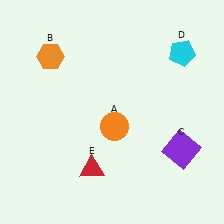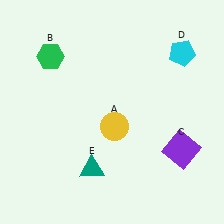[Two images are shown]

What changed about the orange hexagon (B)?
In Image 1, B is orange. In Image 2, it changed to green.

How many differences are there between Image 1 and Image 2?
There are 3 differences between the two images.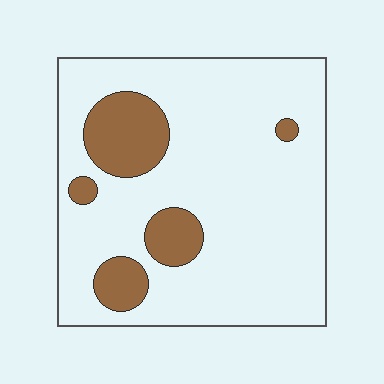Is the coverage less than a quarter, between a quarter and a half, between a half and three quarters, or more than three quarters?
Less than a quarter.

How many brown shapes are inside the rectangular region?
5.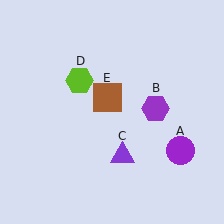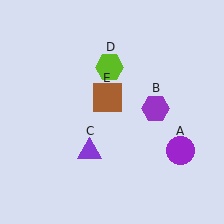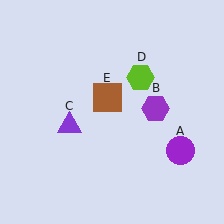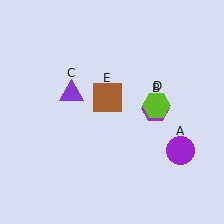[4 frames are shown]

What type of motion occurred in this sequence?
The purple triangle (object C), lime hexagon (object D) rotated clockwise around the center of the scene.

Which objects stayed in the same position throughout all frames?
Purple circle (object A) and purple hexagon (object B) and brown square (object E) remained stationary.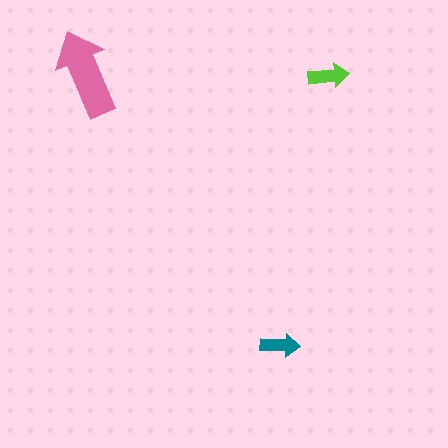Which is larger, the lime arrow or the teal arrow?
The lime one.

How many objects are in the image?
There are 3 objects in the image.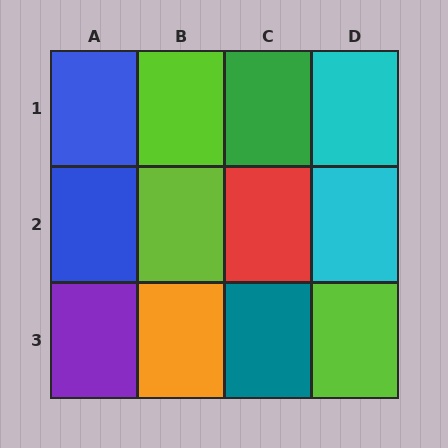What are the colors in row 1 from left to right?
Blue, lime, green, cyan.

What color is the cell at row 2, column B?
Lime.